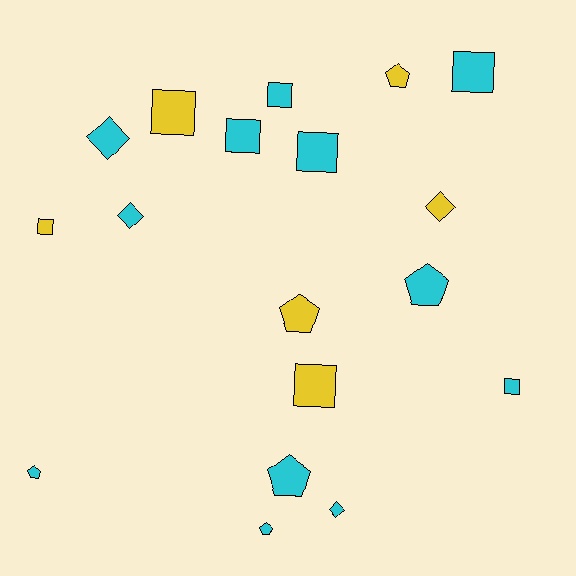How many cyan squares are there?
There are 5 cyan squares.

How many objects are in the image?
There are 18 objects.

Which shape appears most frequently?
Square, with 8 objects.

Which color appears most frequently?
Cyan, with 12 objects.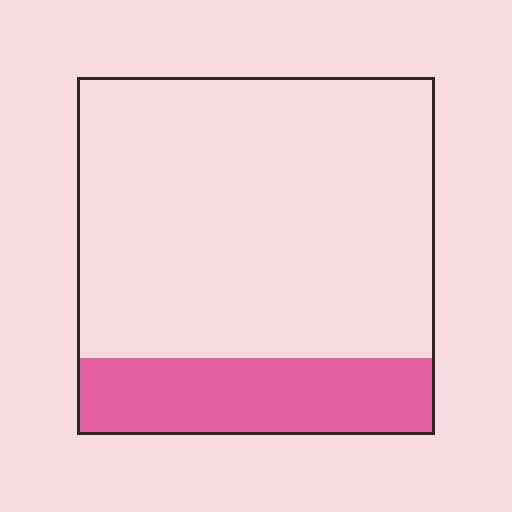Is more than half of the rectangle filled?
No.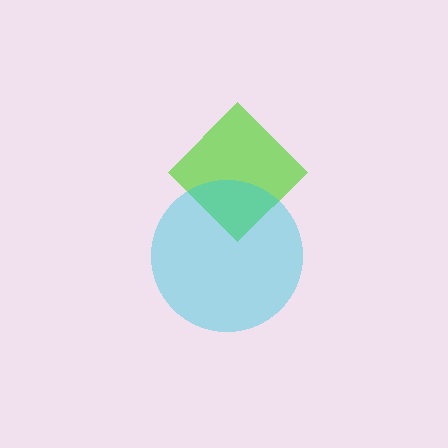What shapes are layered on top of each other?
The layered shapes are: a lime diamond, a cyan circle.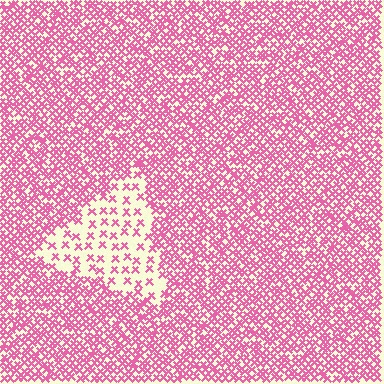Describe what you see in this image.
The image contains small pink elements arranged at two different densities. A triangle-shaped region is visible where the elements are less densely packed than the surrounding area.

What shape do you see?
I see a triangle.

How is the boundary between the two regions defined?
The boundary is defined by a change in element density (approximately 3.0x ratio). All elements are the same color, size, and shape.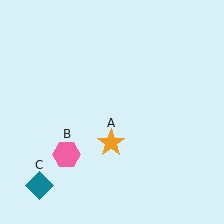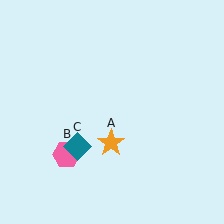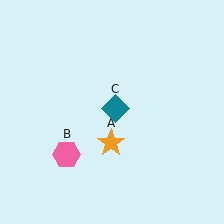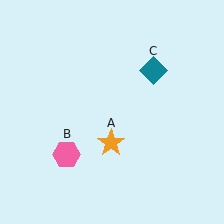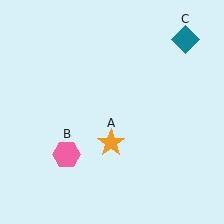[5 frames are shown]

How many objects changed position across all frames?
1 object changed position: teal diamond (object C).